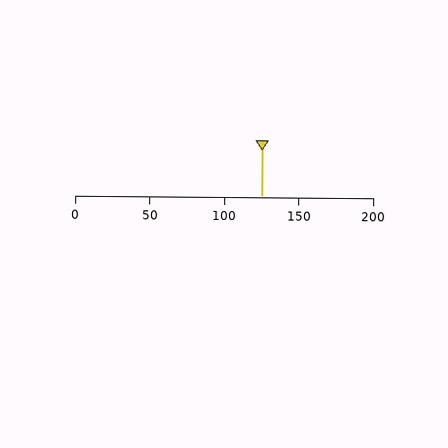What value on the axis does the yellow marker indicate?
The marker indicates approximately 125.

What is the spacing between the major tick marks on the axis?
The major ticks are spaced 50 apart.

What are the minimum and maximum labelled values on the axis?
The axis runs from 0 to 200.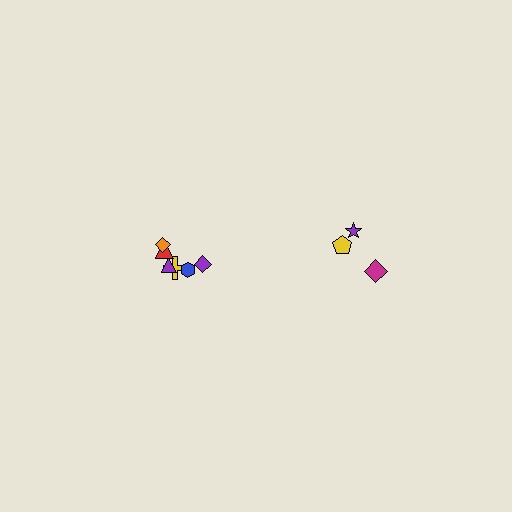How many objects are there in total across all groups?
There are 9 objects.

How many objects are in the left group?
There are 6 objects.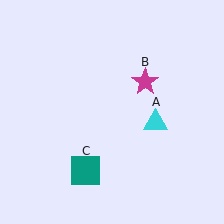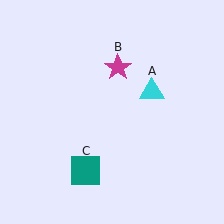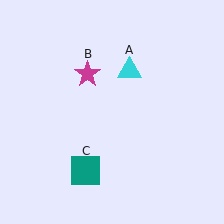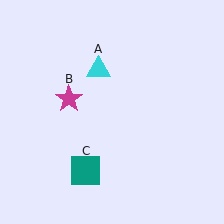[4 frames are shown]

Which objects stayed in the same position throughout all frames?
Teal square (object C) remained stationary.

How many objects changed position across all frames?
2 objects changed position: cyan triangle (object A), magenta star (object B).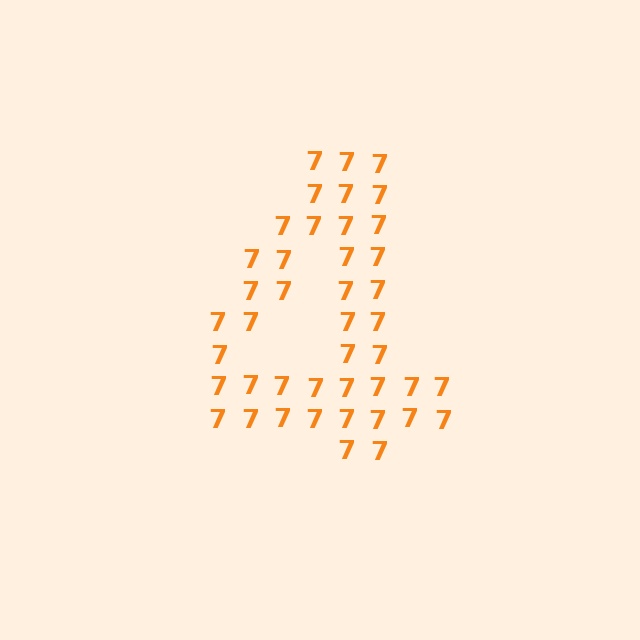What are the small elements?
The small elements are digit 7's.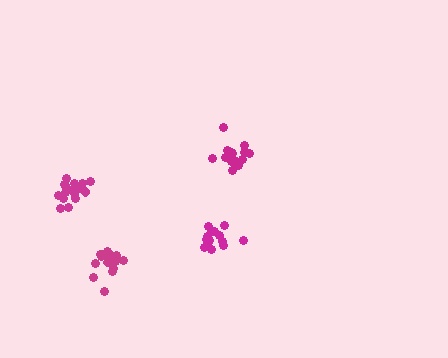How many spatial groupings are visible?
There are 4 spatial groupings.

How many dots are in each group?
Group 1: 18 dots, Group 2: 14 dots, Group 3: 17 dots, Group 4: 17 dots (66 total).